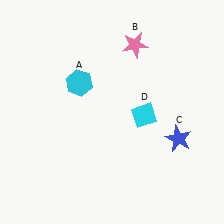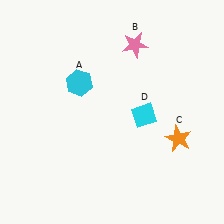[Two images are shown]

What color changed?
The star (C) changed from blue in Image 1 to orange in Image 2.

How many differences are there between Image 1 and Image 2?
There is 1 difference between the two images.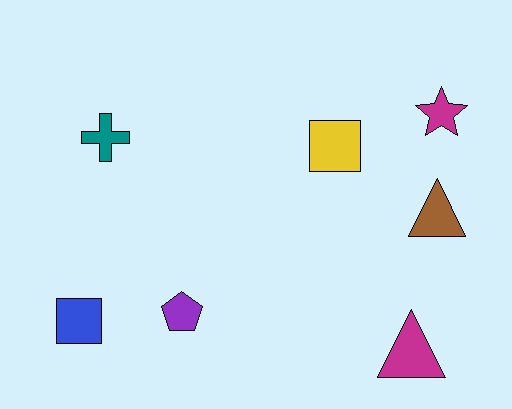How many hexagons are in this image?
There are no hexagons.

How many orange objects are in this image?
There are no orange objects.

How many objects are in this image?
There are 7 objects.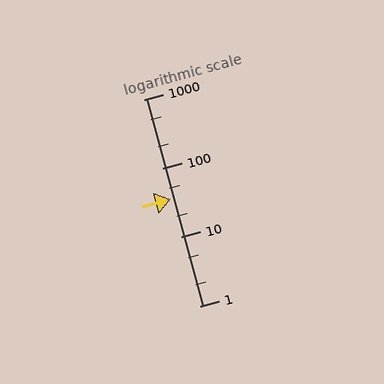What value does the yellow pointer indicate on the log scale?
The pointer indicates approximately 35.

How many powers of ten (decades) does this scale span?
The scale spans 3 decades, from 1 to 1000.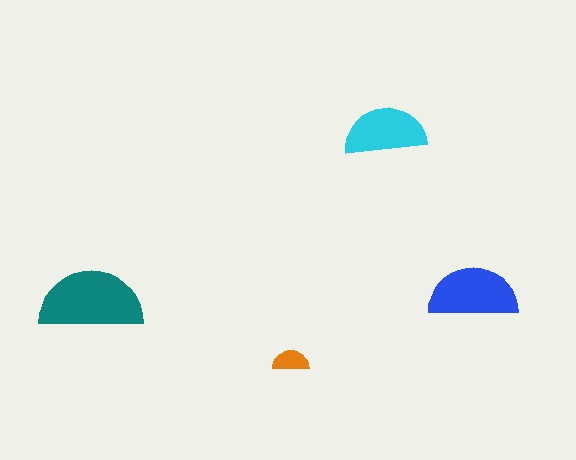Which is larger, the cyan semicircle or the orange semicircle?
The cyan one.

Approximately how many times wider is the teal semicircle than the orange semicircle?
About 3 times wider.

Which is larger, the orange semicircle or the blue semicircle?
The blue one.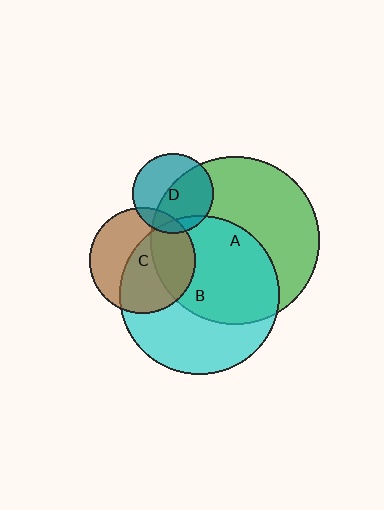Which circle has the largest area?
Circle A (green).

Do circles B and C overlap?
Yes.